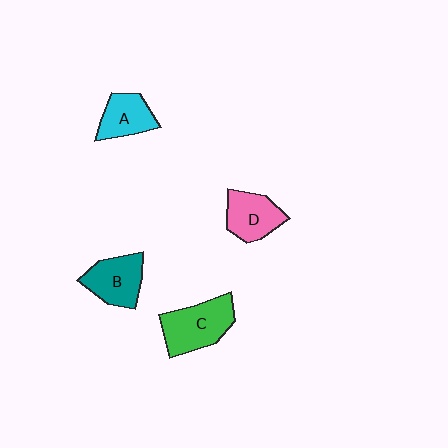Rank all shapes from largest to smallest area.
From largest to smallest: C (green), B (teal), D (pink), A (cyan).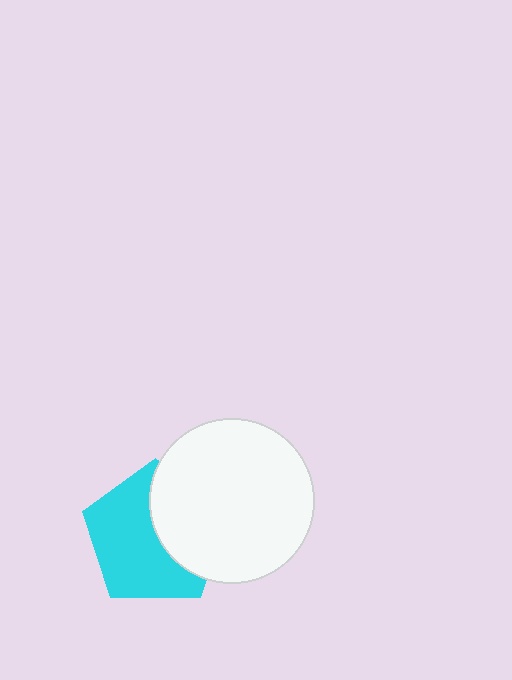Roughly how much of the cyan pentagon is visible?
About half of it is visible (roughly 60%).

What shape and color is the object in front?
The object in front is a white circle.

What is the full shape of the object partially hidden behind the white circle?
The partially hidden object is a cyan pentagon.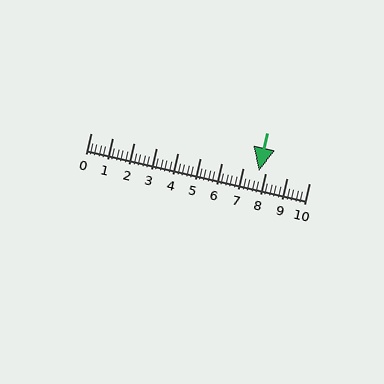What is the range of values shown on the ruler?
The ruler shows values from 0 to 10.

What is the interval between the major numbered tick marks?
The major tick marks are spaced 1 units apart.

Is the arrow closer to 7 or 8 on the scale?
The arrow is closer to 8.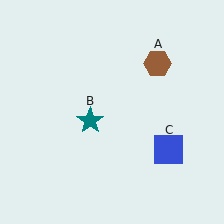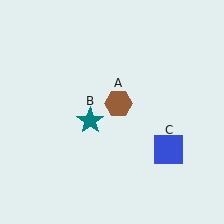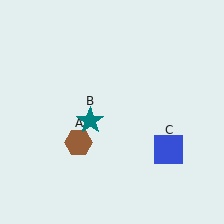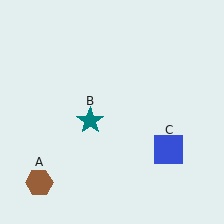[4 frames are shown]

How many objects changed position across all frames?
1 object changed position: brown hexagon (object A).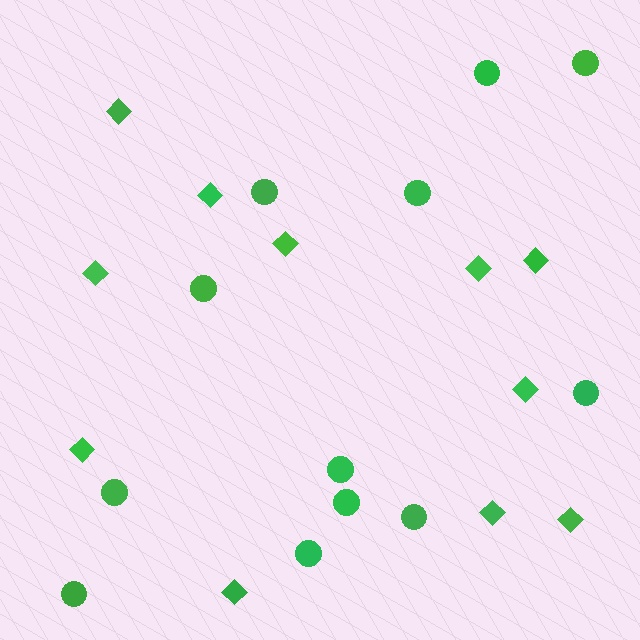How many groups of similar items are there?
There are 2 groups: one group of circles (12) and one group of diamonds (11).